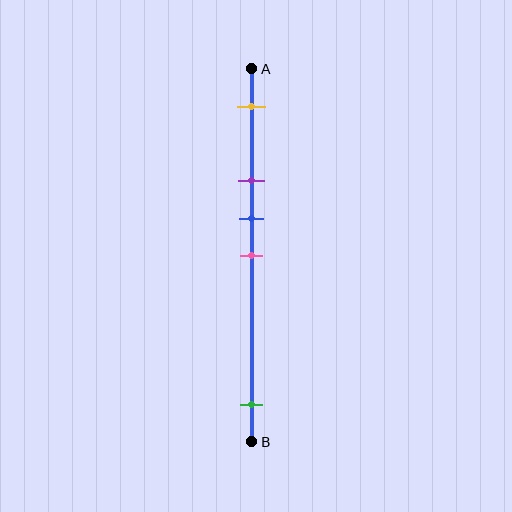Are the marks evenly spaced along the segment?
No, the marks are not evenly spaced.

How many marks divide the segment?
There are 5 marks dividing the segment.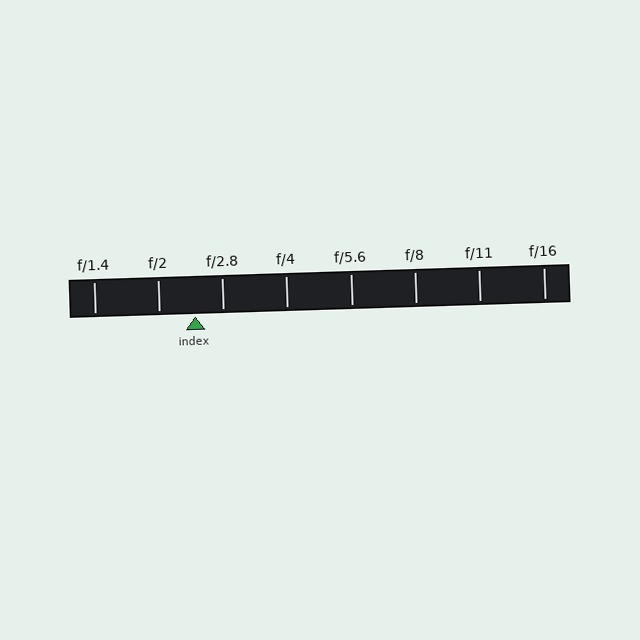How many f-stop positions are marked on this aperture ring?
There are 8 f-stop positions marked.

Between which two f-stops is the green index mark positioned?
The index mark is between f/2 and f/2.8.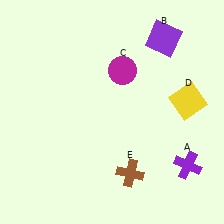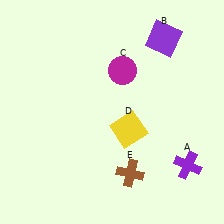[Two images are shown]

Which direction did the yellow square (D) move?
The yellow square (D) moved left.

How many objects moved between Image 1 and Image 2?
1 object moved between the two images.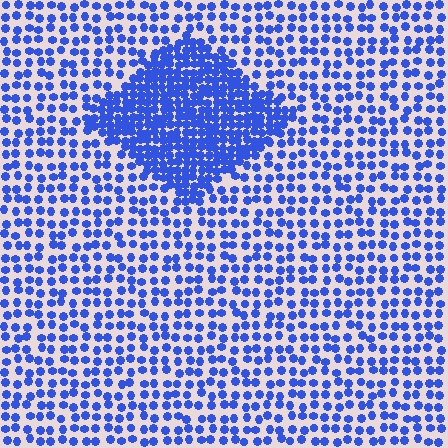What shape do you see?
I see a diamond.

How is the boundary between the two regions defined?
The boundary is defined by a change in element density (approximately 2.3x ratio). All elements are the same color, size, and shape.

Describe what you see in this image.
The image contains small blue elements arranged at two different densities. A diamond-shaped region is visible where the elements are more densely packed than the surrounding area.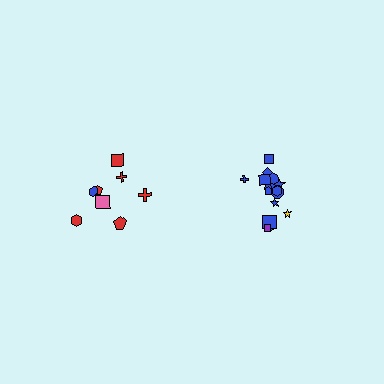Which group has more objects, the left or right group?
The right group.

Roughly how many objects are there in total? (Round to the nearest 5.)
Roughly 25 objects in total.